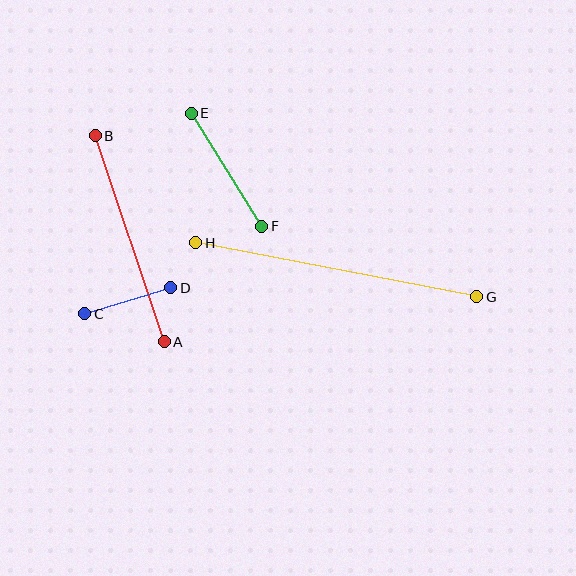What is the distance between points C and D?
The distance is approximately 90 pixels.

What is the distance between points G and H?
The distance is approximately 286 pixels.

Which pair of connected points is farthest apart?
Points G and H are farthest apart.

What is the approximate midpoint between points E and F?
The midpoint is at approximately (227, 170) pixels.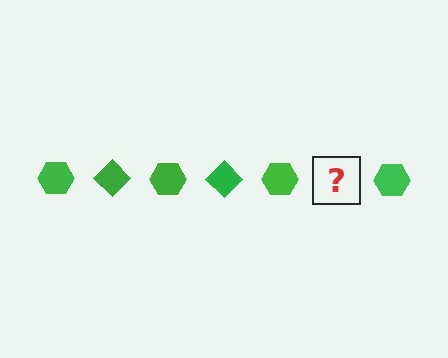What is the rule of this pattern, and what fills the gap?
The rule is that the pattern cycles through hexagon, diamond shapes in green. The gap should be filled with a green diamond.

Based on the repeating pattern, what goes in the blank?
The blank should be a green diamond.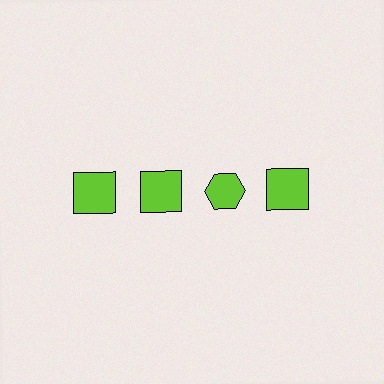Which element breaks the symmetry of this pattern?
The lime hexagon in the top row, center column breaks the symmetry. All other shapes are lime squares.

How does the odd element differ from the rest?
It has a different shape: hexagon instead of square.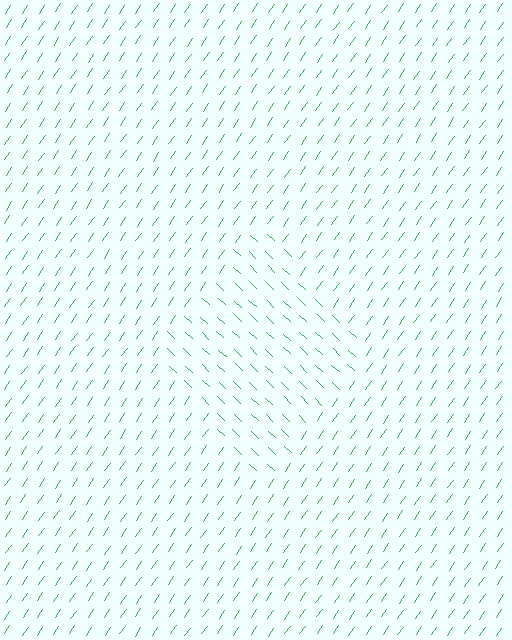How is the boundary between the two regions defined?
The boundary is defined purely by a change in line orientation (approximately 81 degrees difference). All lines are the same color and thickness.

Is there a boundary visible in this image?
Yes, there is a texture boundary formed by a change in line orientation.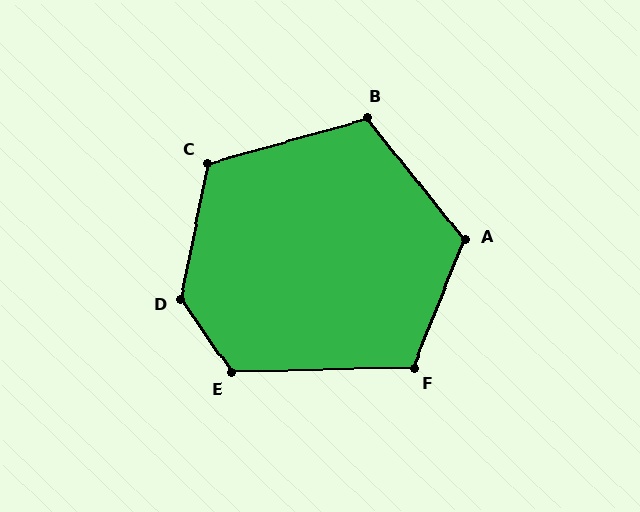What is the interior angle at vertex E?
Approximately 124 degrees (obtuse).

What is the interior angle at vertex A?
Approximately 120 degrees (obtuse).